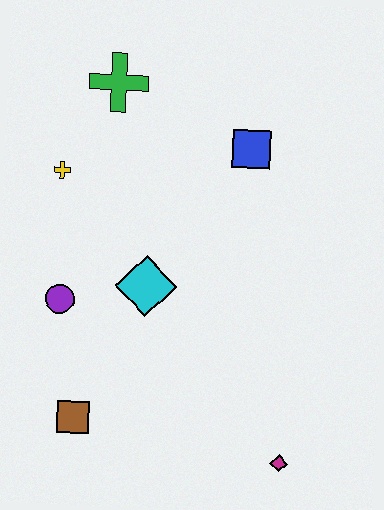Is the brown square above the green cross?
No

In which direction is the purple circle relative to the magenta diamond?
The purple circle is to the left of the magenta diamond.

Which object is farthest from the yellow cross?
The magenta diamond is farthest from the yellow cross.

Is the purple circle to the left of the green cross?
Yes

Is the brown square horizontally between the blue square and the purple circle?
Yes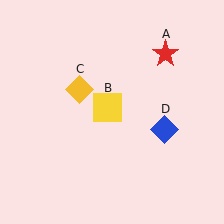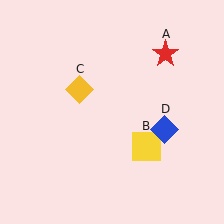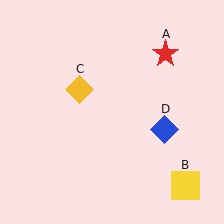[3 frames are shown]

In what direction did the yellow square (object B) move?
The yellow square (object B) moved down and to the right.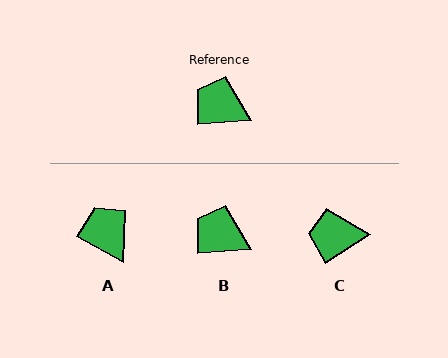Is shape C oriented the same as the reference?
No, it is off by about 29 degrees.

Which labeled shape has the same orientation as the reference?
B.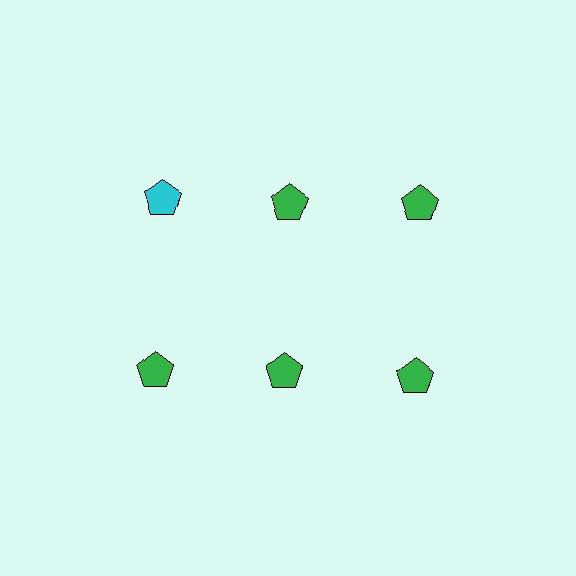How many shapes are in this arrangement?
There are 6 shapes arranged in a grid pattern.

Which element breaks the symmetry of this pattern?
The cyan pentagon in the top row, leftmost column breaks the symmetry. All other shapes are green pentagons.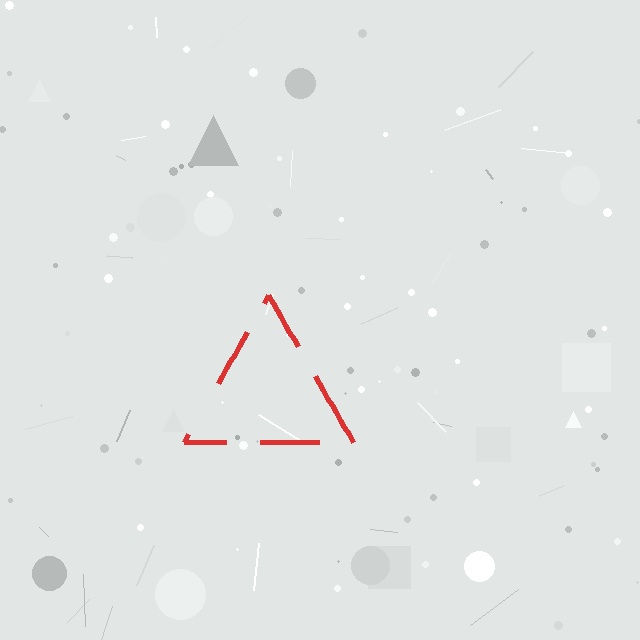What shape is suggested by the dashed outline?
The dashed outline suggests a triangle.